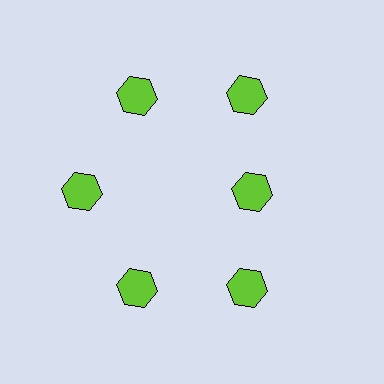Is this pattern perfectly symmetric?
No. The 6 lime hexagons are arranged in a ring, but one element near the 3 o'clock position is pulled inward toward the center, breaking the 6-fold rotational symmetry.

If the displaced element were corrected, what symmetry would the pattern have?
It would have 6-fold rotational symmetry — the pattern would map onto itself every 60 degrees.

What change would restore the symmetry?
The symmetry would be restored by moving it outward, back onto the ring so that all 6 hexagons sit at equal angles and equal distance from the center.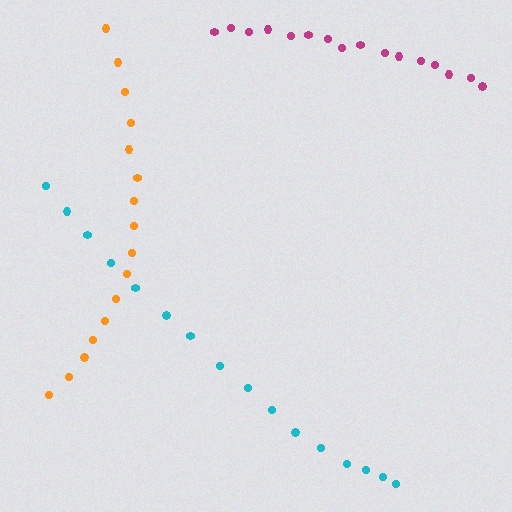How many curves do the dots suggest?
There are 3 distinct paths.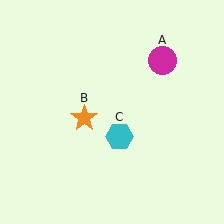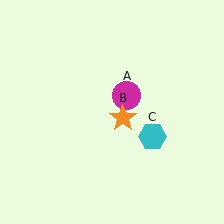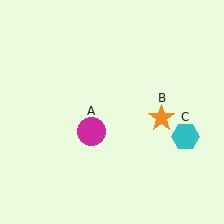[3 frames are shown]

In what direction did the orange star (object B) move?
The orange star (object B) moved right.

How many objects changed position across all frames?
3 objects changed position: magenta circle (object A), orange star (object B), cyan hexagon (object C).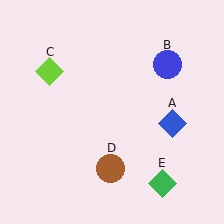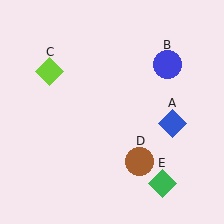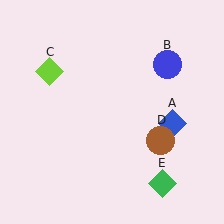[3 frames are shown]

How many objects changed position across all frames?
1 object changed position: brown circle (object D).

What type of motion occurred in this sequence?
The brown circle (object D) rotated counterclockwise around the center of the scene.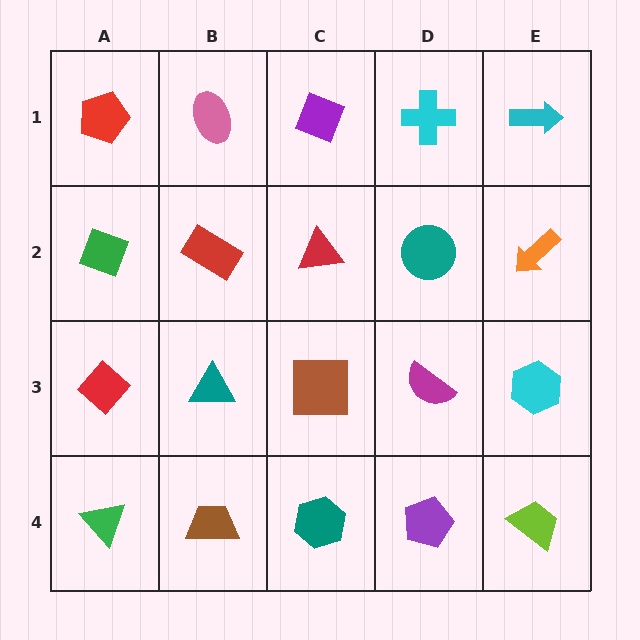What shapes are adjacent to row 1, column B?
A red rectangle (row 2, column B), a red pentagon (row 1, column A), a purple diamond (row 1, column C).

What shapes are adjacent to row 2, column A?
A red pentagon (row 1, column A), a red diamond (row 3, column A), a red rectangle (row 2, column B).